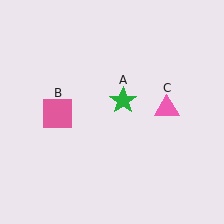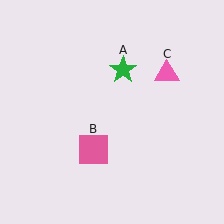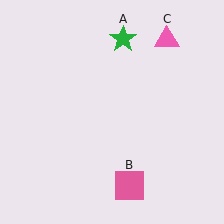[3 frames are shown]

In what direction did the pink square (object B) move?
The pink square (object B) moved down and to the right.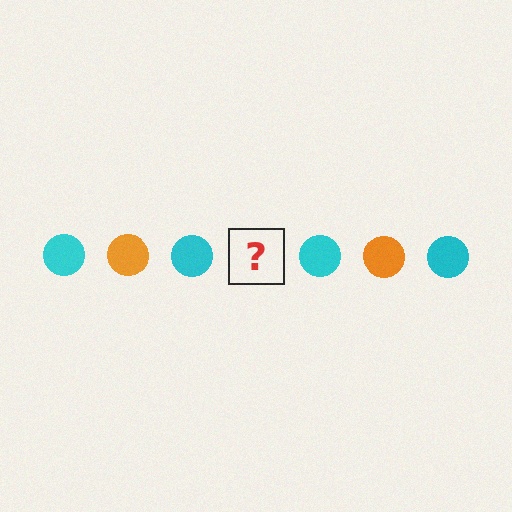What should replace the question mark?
The question mark should be replaced with an orange circle.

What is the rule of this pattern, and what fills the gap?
The rule is that the pattern cycles through cyan, orange circles. The gap should be filled with an orange circle.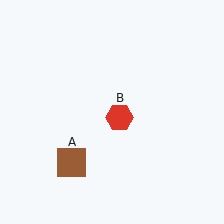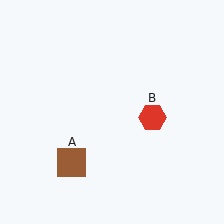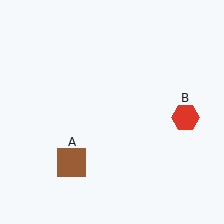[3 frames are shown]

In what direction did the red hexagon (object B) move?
The red hexagon (object B) moved right.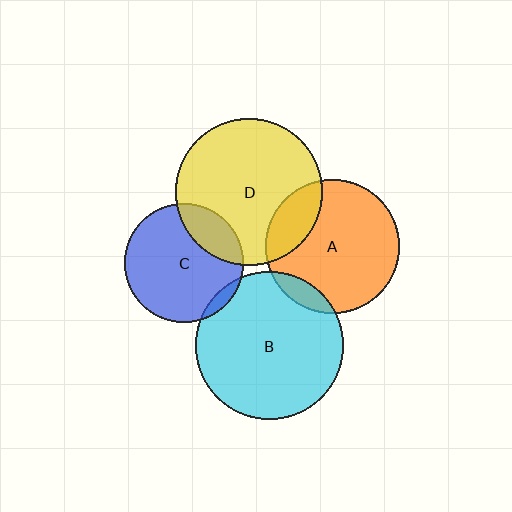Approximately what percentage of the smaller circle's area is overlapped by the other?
Approximately 10%.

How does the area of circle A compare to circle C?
Approximately 1.3 times.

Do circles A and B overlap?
Yes.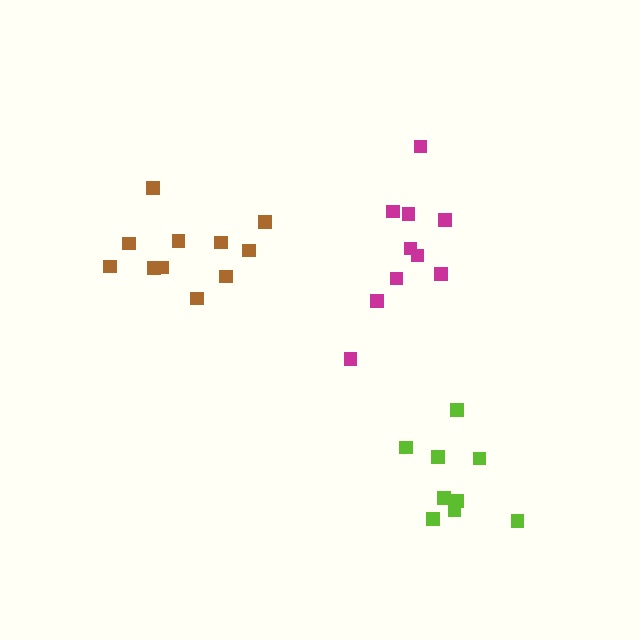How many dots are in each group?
Group 1: 9 dots, Group 2: 11 dots, Group 3: 10 dots (30 total).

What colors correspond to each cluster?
The clusters are colored: lime, brown, magenta.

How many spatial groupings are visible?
There are 3 spatial groupings.